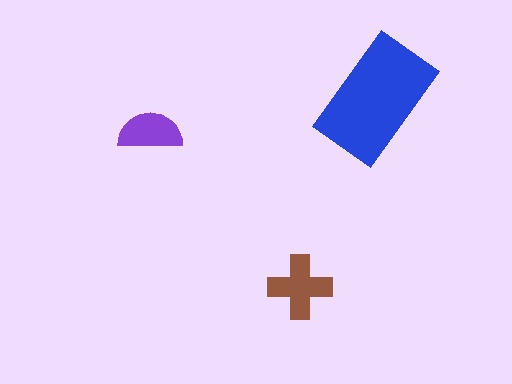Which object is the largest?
The blue rectangle.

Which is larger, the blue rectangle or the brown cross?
The blue rectangle.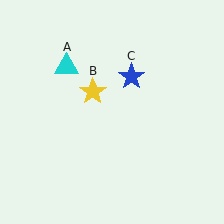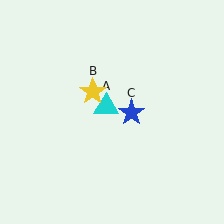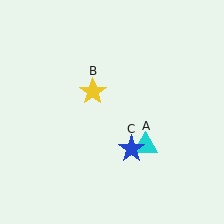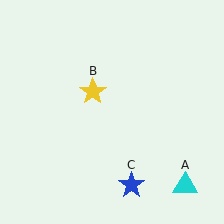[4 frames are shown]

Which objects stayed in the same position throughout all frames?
Yellow star (object B) remained stationary.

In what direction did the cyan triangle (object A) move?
The cyan triangle (object A) moved down and to the right.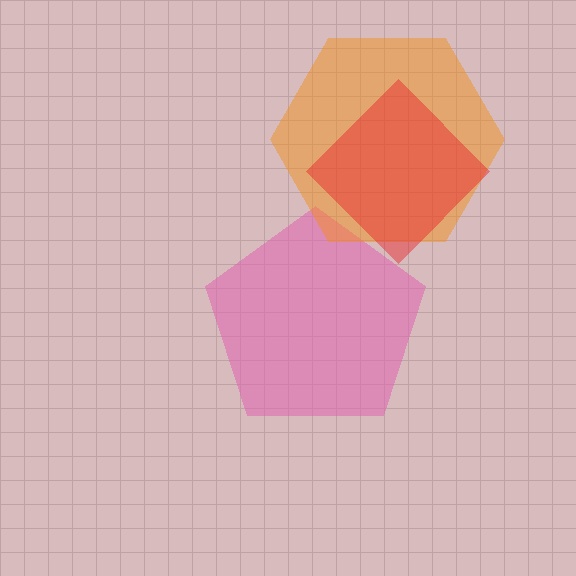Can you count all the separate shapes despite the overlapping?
Yes, there are 3 separate shapes.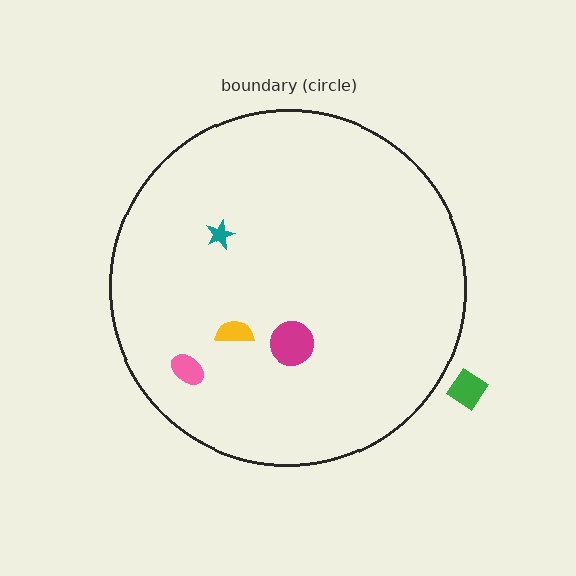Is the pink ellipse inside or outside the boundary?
Inside.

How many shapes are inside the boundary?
4 inside, 1 outside.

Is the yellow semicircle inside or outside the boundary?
Inside.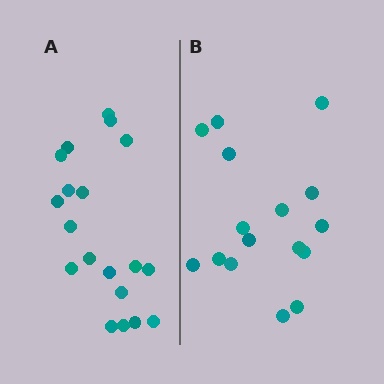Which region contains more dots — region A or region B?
Region A (the left region) has more dots.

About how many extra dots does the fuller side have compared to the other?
Region A has just a few more — roughly 2 or 3 more dots than region B.